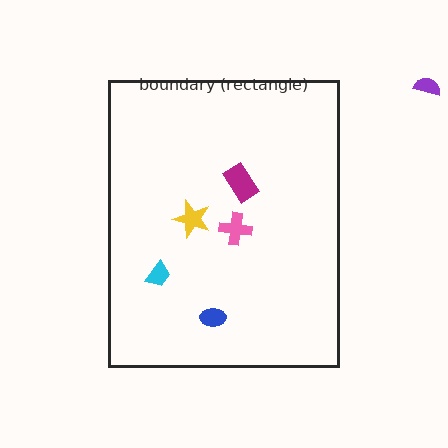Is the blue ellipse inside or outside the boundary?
Inside.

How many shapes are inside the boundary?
5 inside, 1 outside.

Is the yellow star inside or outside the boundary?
Inside.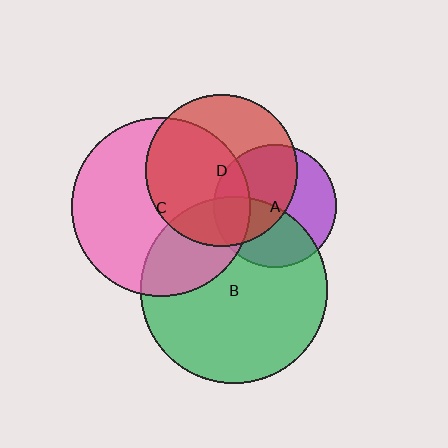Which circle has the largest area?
Circle B (green).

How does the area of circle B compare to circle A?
Approximately 2.3 times.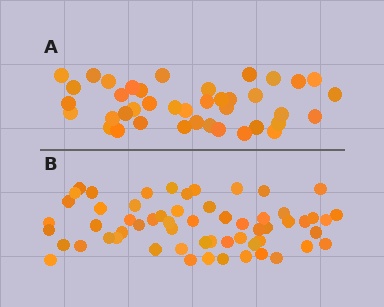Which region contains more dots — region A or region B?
Region B (the bottom region) has more dots.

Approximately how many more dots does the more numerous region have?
Region B has approximately 20 more dots than region A.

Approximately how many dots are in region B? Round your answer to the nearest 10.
About 60 dots. (The exact count is 59, which rounds to 60.)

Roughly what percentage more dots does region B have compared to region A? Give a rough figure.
About 50% more.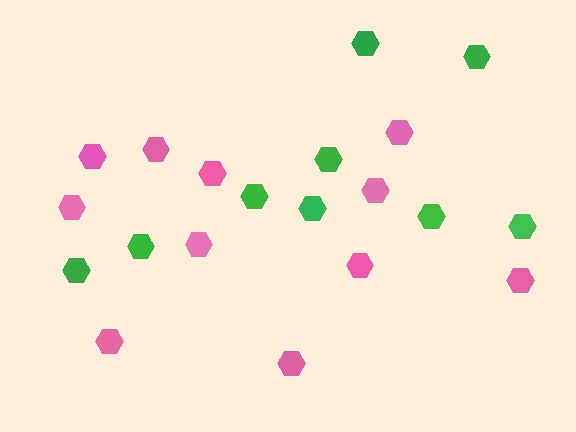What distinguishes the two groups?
There are 2 groups: one group of pink hexagons (11) and one group of green hexagons (9).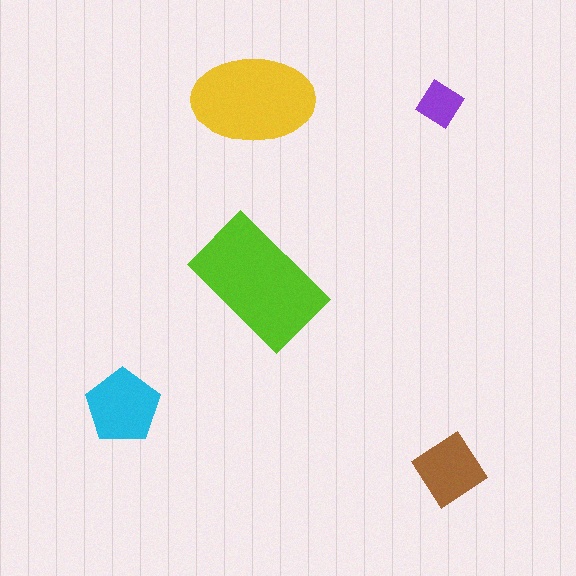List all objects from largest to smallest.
The lime rectangle, the yellow ellipse, the cyan pentagon, the brown diamond, the purple diamond.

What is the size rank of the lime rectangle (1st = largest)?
1st.